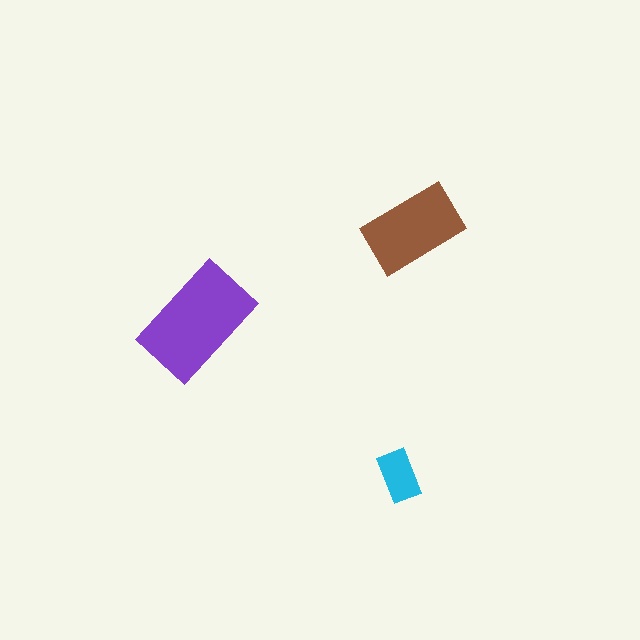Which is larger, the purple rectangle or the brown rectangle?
The purple one.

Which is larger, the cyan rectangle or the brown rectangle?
The brown one.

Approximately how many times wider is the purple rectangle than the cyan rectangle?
About 2 times wider.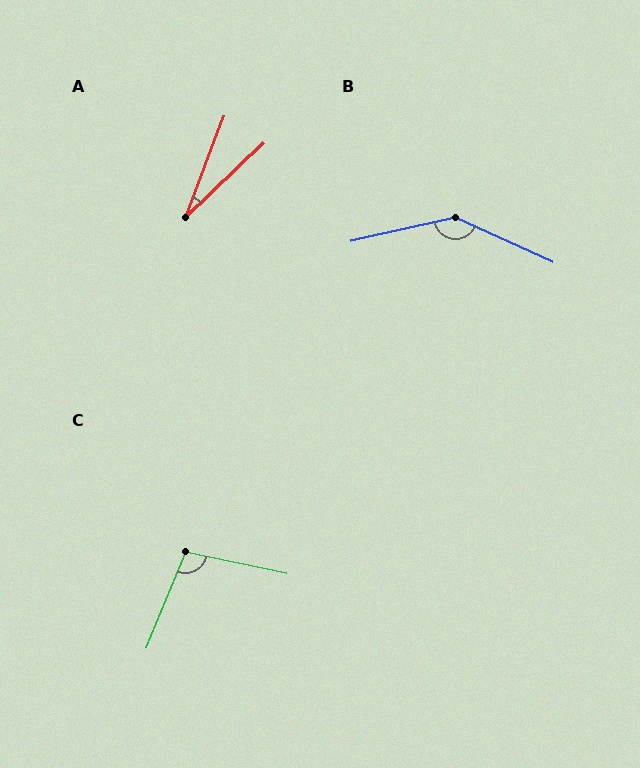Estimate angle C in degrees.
Approximately 100 degrees.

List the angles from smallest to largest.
A (26°), C (100°), B (143°).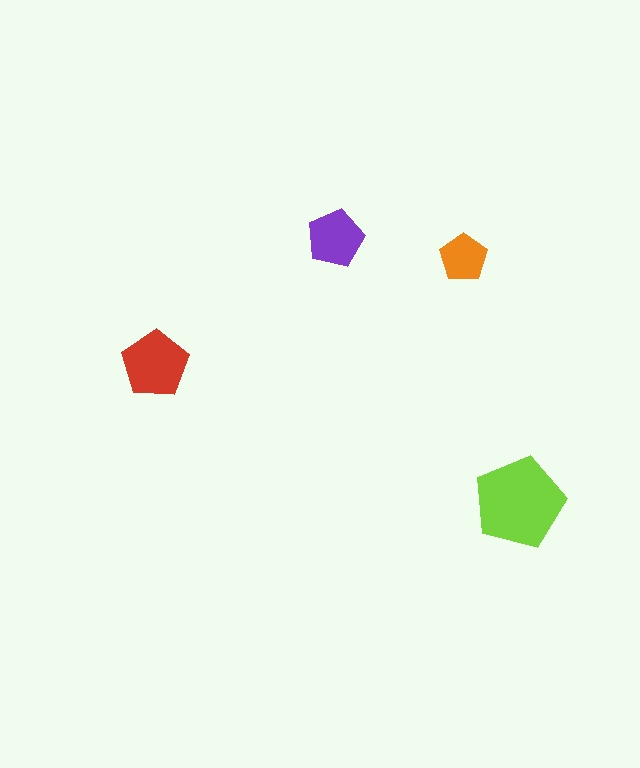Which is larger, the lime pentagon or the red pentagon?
The lime one.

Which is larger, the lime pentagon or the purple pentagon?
The lime one.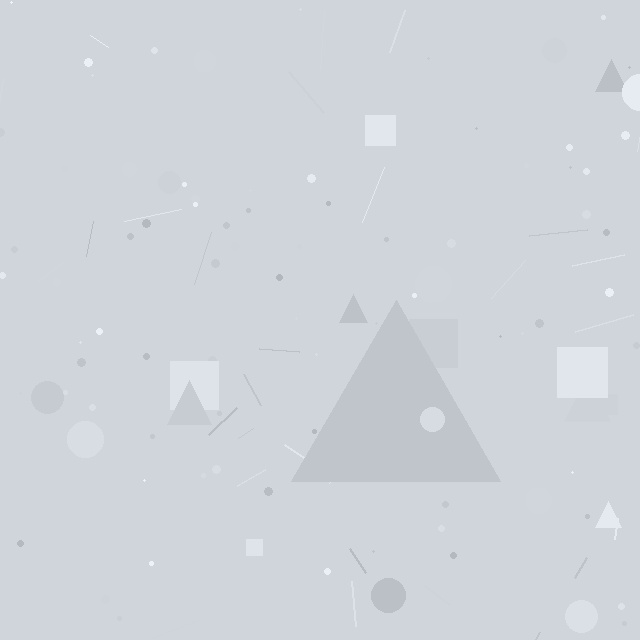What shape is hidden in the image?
A triangle is hidden in the image.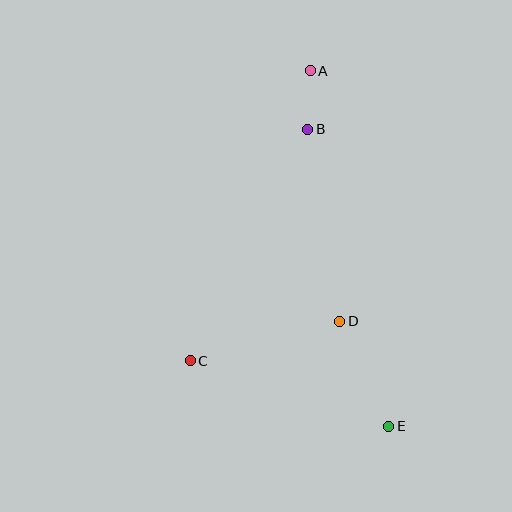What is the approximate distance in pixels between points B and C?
The distance between B and C is approximately 259 pixels.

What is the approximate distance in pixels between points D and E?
The distance between D and E is approximately 116 pixels.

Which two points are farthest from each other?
Points A and E are farthest from each other.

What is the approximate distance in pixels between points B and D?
The distance between B and D is approximately 195 pixels.